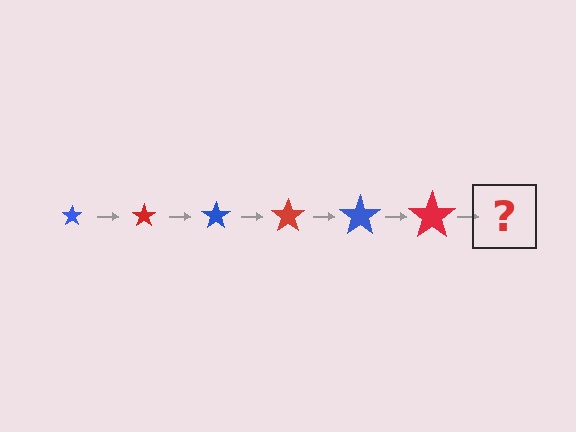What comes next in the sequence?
The next element should be a blue star, larger than the previous one.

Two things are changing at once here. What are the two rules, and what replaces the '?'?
The two rules are that the star grows larger each step and the color cycles through blue and red. The '?' should be a blue star, larger than the previous one.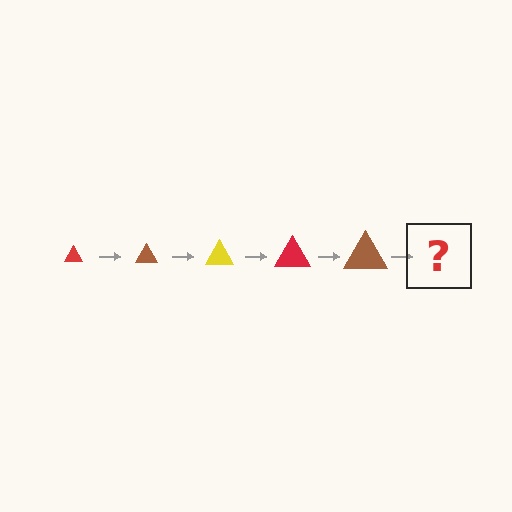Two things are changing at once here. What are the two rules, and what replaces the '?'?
The two rules are that the triangle grows larger each step and the color cycles through red, brown, and yellow. The '?' should be a yellow triangle, larger than the previous one.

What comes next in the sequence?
The next element should be a yellow triangle, larger than the previous one.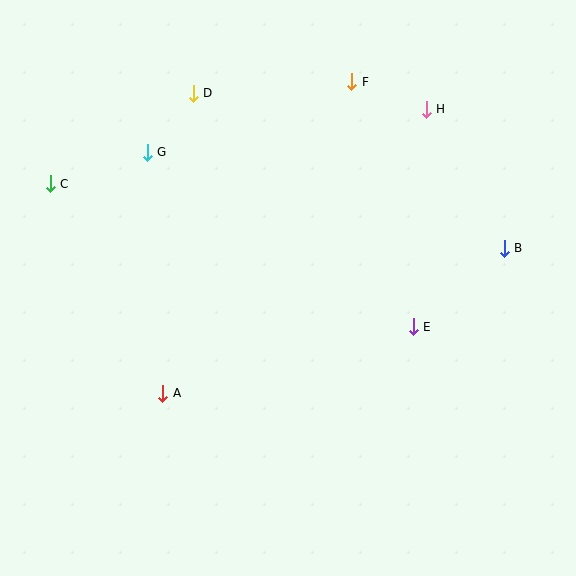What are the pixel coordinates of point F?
Point F is at (352, 82).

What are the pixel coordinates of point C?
Point C is at (50, 184).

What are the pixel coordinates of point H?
Point H is at (426, 109).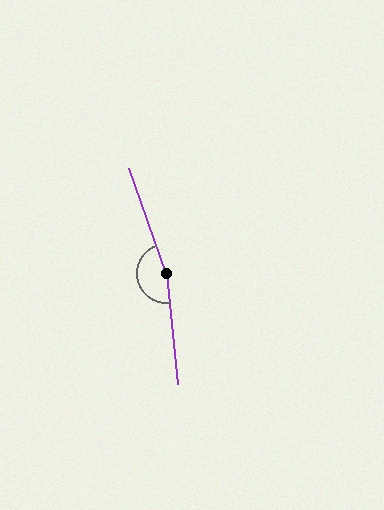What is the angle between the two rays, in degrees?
Approximately 167 degrees.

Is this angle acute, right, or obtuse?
It is obtuse.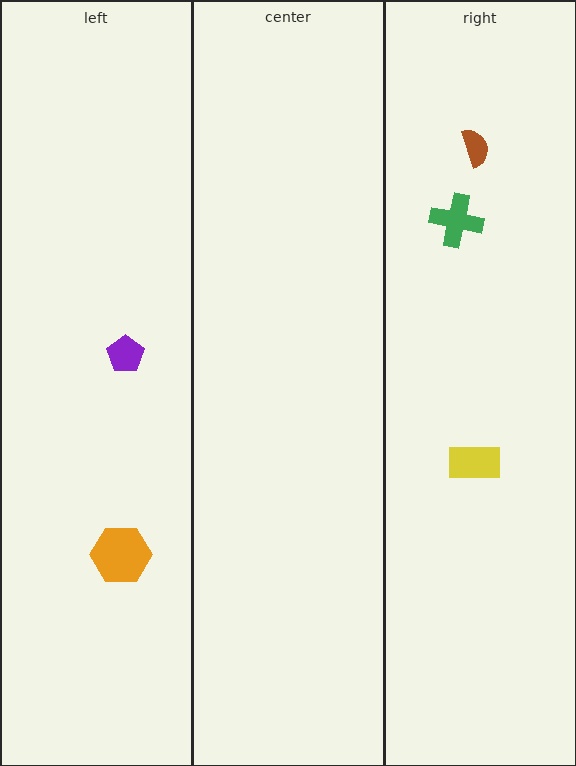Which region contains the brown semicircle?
The right region.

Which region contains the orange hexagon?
The left region.